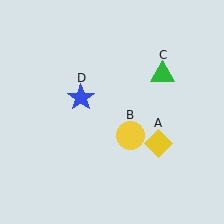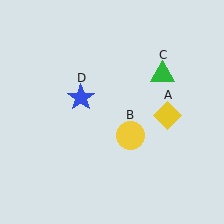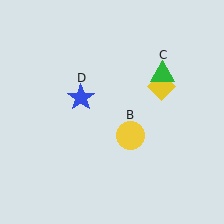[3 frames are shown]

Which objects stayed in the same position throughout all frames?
Yellow circle (object B) and green triangle (object C) and blue star (object D) remained stationary.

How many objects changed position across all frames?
1 object changed position: yellow diamond (object A).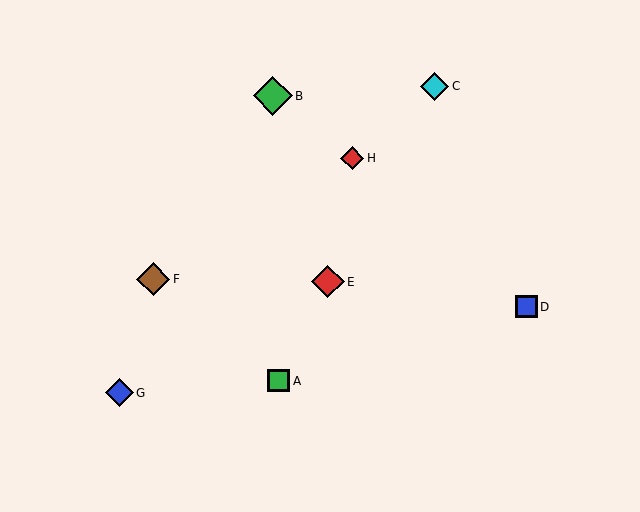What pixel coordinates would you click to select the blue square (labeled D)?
Click at (527, 307) to select the blue square D.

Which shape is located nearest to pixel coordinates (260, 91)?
The green diamond (labeled B) at (273, 96) is nearest to that location.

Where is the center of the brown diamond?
The center of the brown diamond is at (153, 279).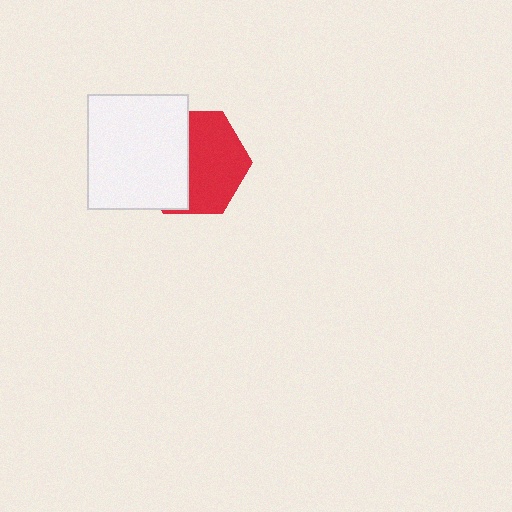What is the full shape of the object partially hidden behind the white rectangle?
The partially hidden object is a red hexagon.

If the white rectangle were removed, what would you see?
You would see the complete red hexagon.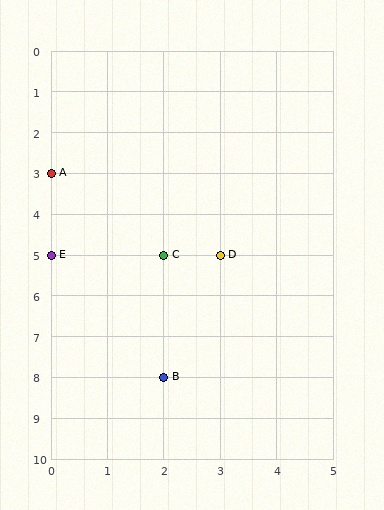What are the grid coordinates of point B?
Point B is at grid coordinates (2, 8).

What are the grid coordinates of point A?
Point A is at grid coordinates (0, 3).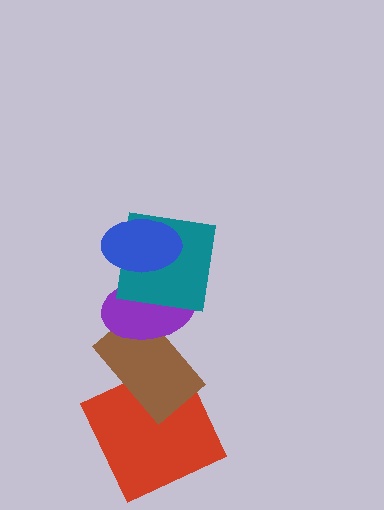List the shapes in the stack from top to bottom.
From top to bottom: the blue ellipse, the teal square, the purple ellipse, the brown rectangle, the red square.